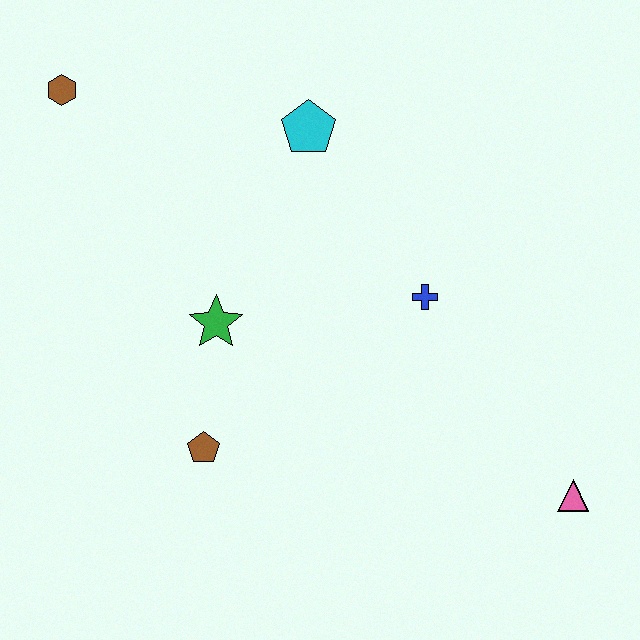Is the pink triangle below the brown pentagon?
Yes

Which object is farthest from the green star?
The pink triangle is farthest from the green star.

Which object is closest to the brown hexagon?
The cyan pentagon is closest to the brown hexagon.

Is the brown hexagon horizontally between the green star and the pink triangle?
No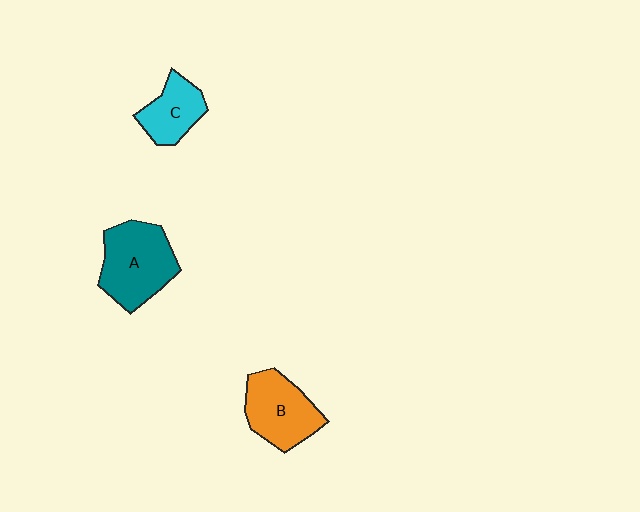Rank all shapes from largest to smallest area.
From largest to smallest: A (teal), B (orange), C (cyan).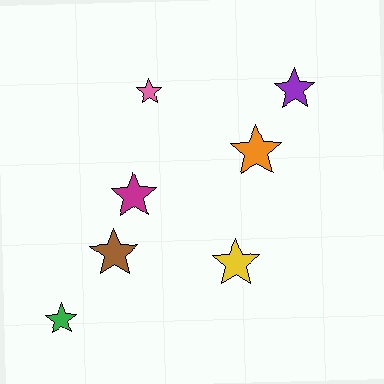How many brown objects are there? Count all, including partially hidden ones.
There is 1 brown object.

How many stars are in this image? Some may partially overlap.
There are 7 stars.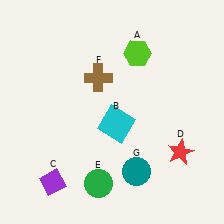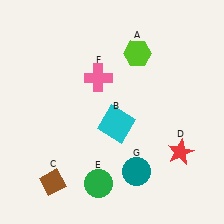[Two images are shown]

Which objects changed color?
C changed from purple to brown. F changed from brown to pink.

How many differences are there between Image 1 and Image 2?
There are 2 differences between the two images.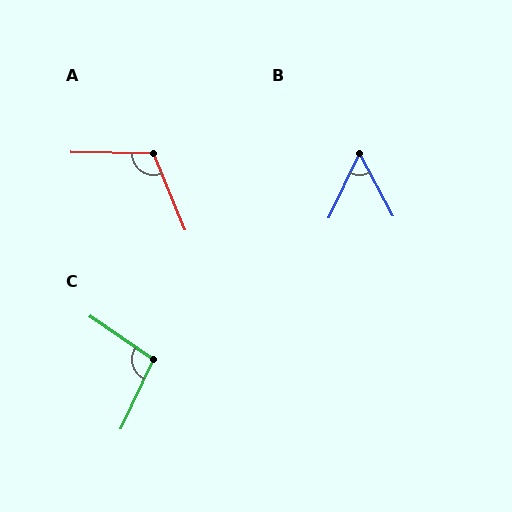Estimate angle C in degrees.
Approximately 99 degrees.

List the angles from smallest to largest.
B (53°), C (99°), A (113°).